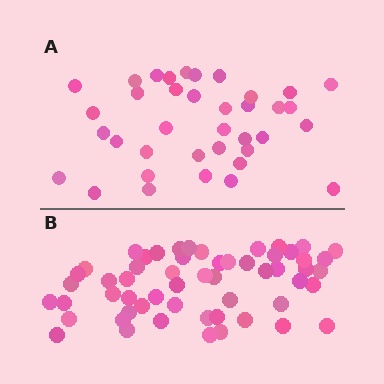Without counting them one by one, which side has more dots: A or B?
Region B (the bottom region) has more dots.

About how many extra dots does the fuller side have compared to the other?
Region B has approximately 20 more dots than region A.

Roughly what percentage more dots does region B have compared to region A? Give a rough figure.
About 50% more.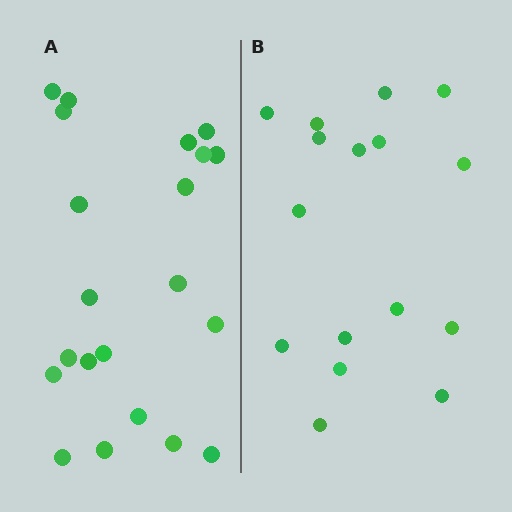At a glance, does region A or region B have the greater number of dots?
Region A (the left region) has more dots.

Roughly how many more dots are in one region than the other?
Region A has about 5 more dots than region B.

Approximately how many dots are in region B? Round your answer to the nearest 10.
About 20 dots. (The exact count is 16, which rounds to 20.)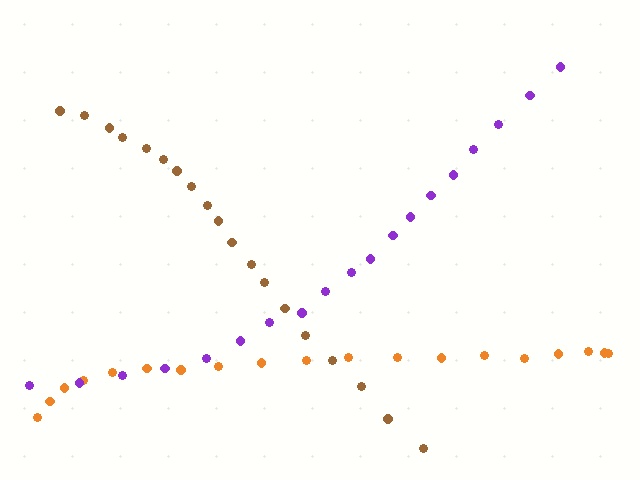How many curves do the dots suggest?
There are 3 distinct paths.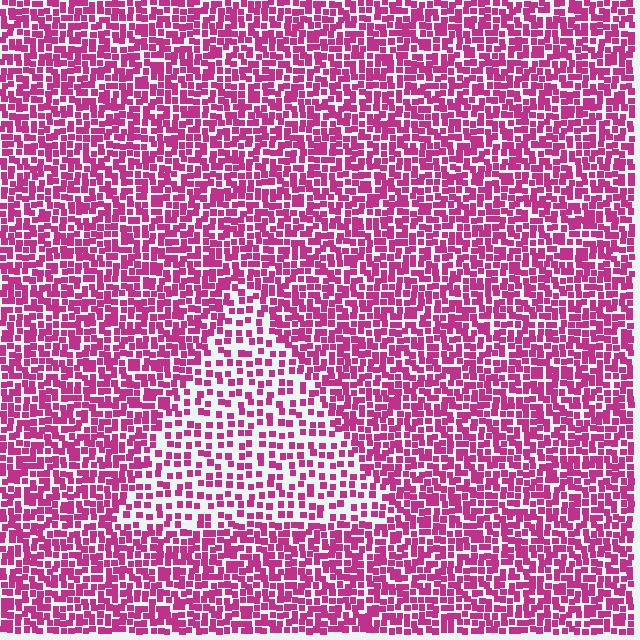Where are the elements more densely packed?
The elements are more densely packed outside the triangle boundary.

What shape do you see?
I see a triangle.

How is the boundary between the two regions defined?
The boundary is defined by a change in element density (approximately 1.9x ratio). All elements are the same color, size, and shape.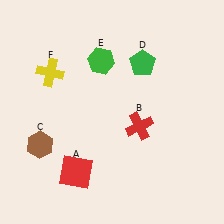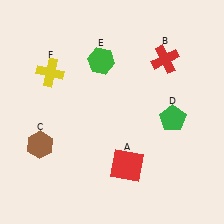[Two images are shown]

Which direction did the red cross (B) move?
The red cross (B) moved up.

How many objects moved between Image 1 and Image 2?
3 objects moved between the two images.